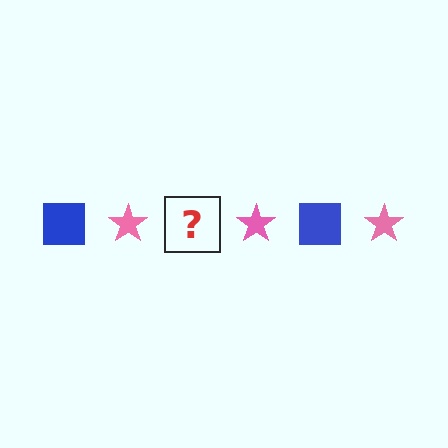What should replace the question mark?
The question mark should be replaced with a blue square.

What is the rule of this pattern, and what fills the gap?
The rule is that the pattern alternates between blue square and pink star. The gap should be filled with a blue square.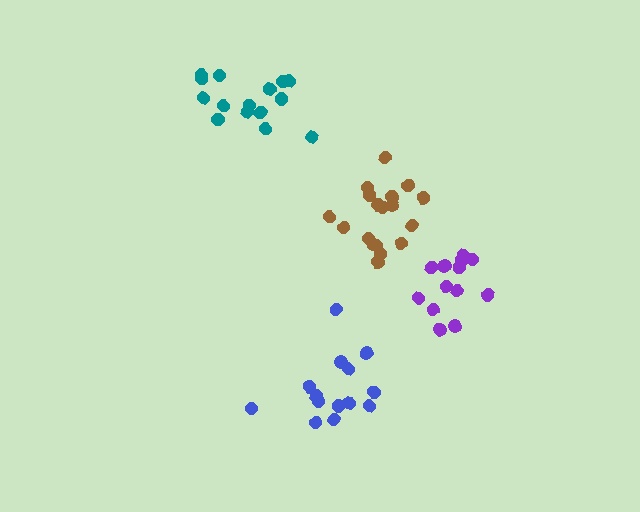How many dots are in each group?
Group 1: 15 dots, Group 2: 14 dots, Group 3: 18 dots, Group 4: 13 dots (60 total).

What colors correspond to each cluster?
The clusters are colored: teal, blue, brown, purple.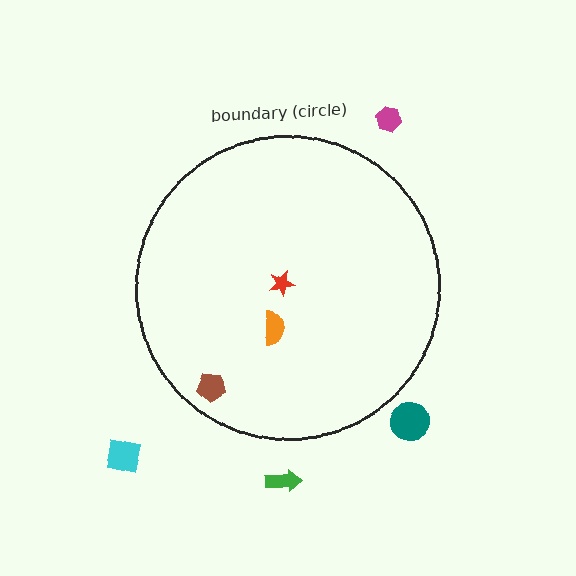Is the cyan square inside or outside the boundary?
Outside.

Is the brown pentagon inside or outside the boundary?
Inside.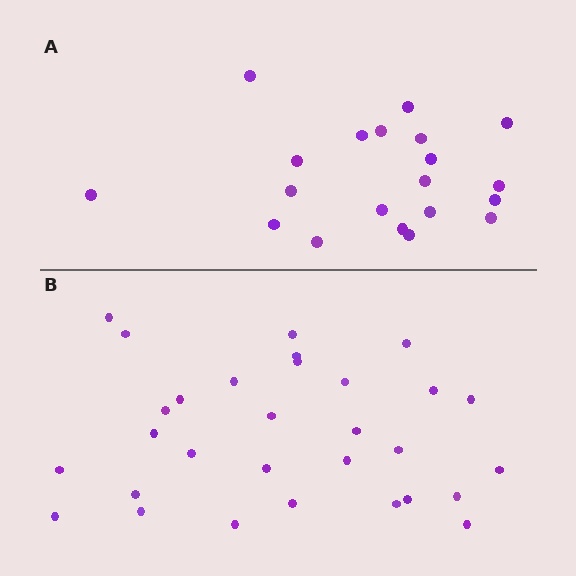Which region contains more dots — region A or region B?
Region B (the bottom region) has more dots.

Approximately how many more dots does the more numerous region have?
Region B has roughly 10 or so more dots than region A.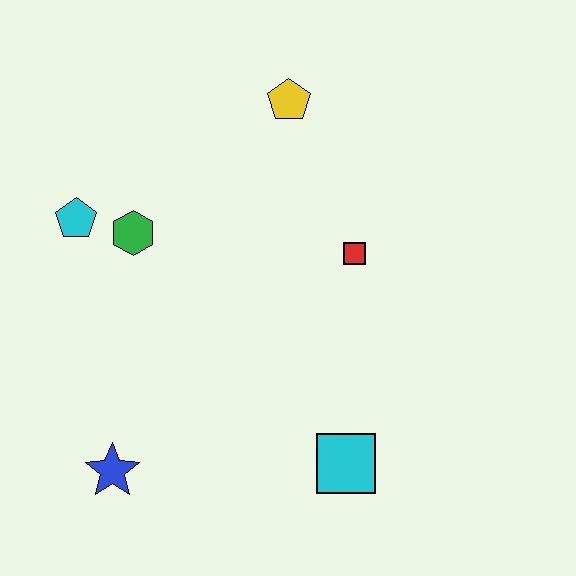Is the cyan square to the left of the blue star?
No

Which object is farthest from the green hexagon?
The cyan square is farthest from the green hexagon.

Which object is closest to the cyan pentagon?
The green hexagon is closest to the cyan pentagon.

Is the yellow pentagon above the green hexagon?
Yes